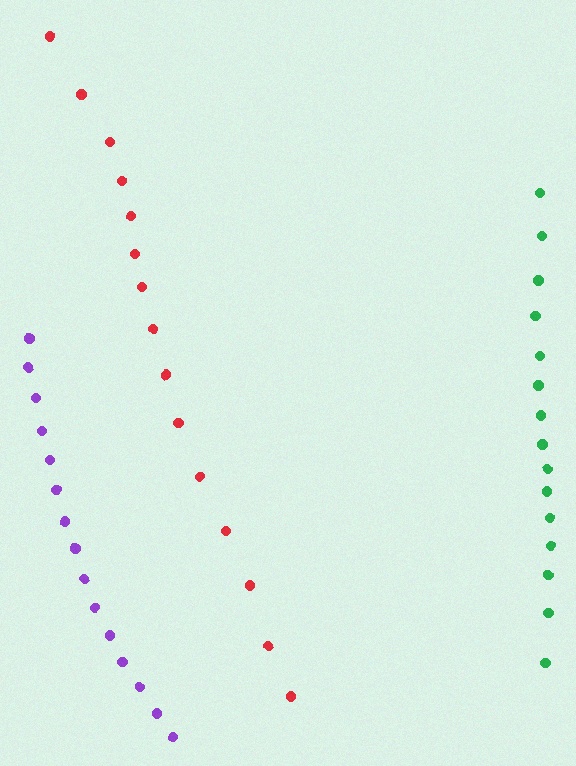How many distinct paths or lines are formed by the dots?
There are 3 distinct paths.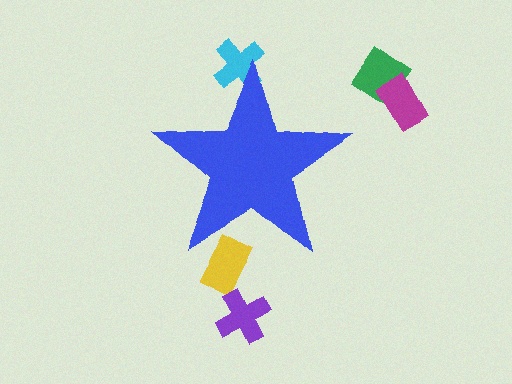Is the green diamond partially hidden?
No, the green diamond is fully visible.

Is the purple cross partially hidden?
No, the purple cross is fully visible.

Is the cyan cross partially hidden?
Yes, the cyan cross is partially hidden behind the blue star.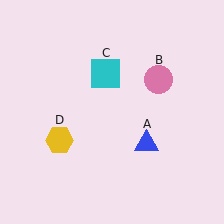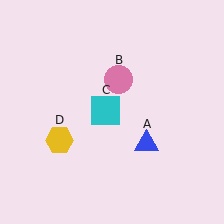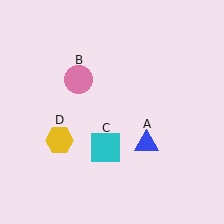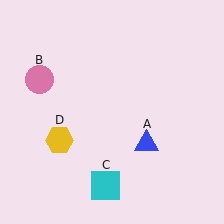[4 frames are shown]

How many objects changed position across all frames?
2 objects changed position: pink circle (object B), cyan square (object C).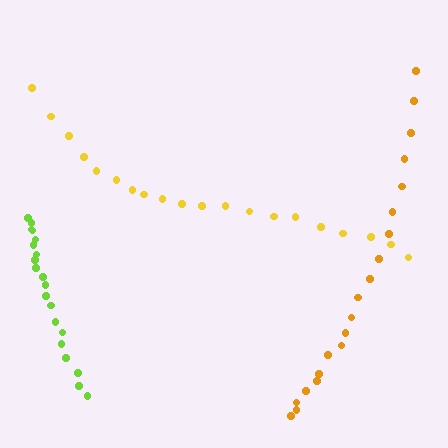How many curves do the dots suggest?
There are 3 distinct paths.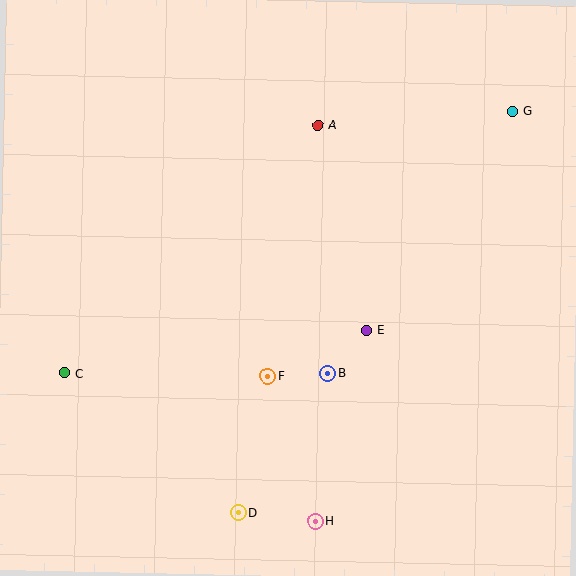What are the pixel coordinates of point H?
Point H is at (315, 521).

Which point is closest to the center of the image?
Point E at (367, 330) is closest to the center.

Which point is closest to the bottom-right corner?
Point H is closest to the bottom-right corner.